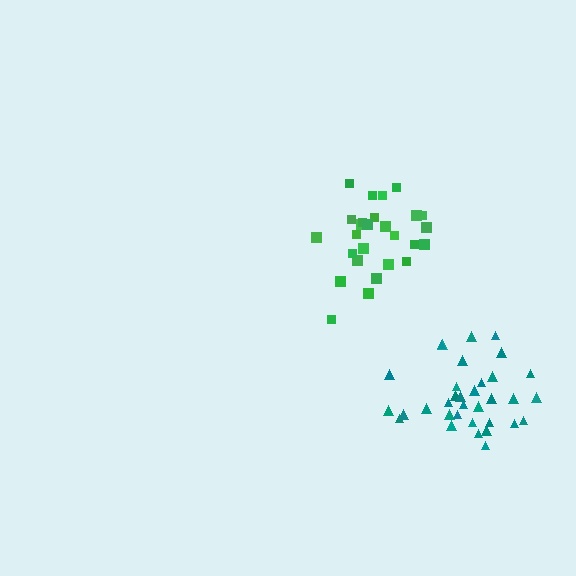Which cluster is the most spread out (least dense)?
Green.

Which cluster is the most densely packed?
Teal.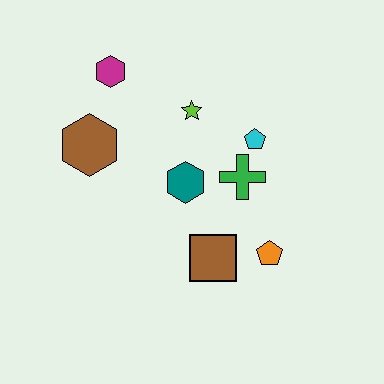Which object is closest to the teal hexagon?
The green cross is closest to the teal hexagon.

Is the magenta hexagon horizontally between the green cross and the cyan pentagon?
No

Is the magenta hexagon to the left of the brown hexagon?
No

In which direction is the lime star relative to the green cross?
The lime star is above the green cross.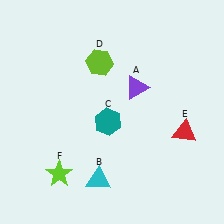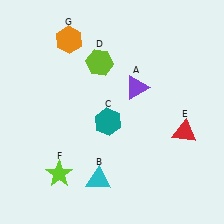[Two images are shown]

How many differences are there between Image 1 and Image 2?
There is 1 difference between the two images.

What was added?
An orange hexagon (G) was added in Image 2.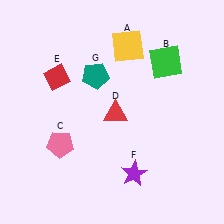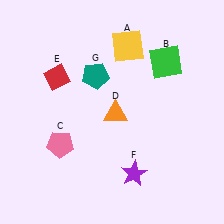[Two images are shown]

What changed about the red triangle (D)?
In Image 1, D is red. In Image 2, it changed to orange.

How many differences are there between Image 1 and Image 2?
There is 1 difference between the two images.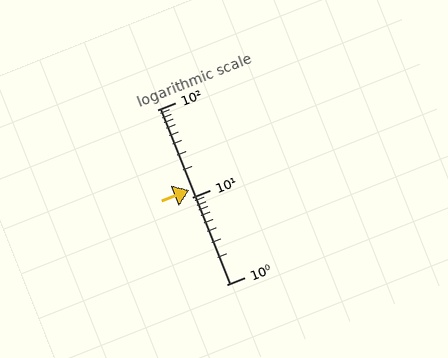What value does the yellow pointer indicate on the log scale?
The pointer indicates approximately 12.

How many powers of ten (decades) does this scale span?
The scale spans 2 decades, from 1 to 100.